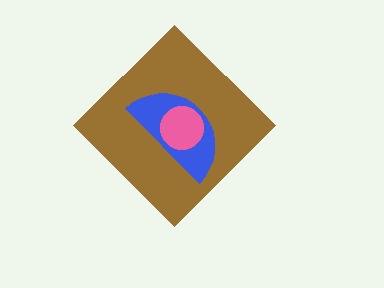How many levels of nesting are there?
3.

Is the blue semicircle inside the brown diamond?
Yes.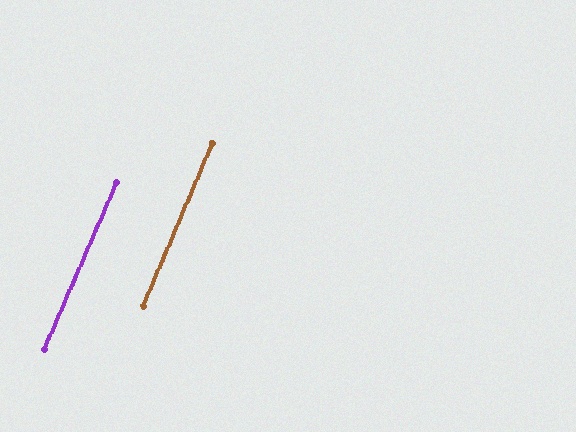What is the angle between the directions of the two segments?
Approximately 0 degrees.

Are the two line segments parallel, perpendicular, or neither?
Parallel — their directions differ by only 0.4°.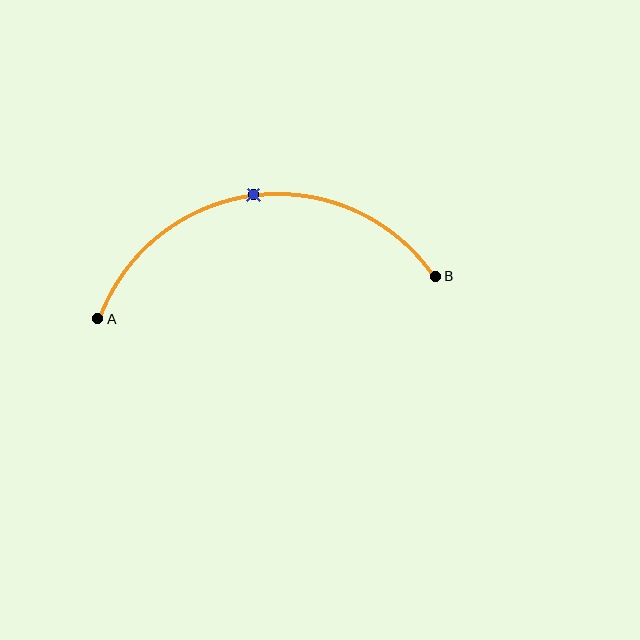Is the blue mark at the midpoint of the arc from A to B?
Yes. The blue mark lies on the arc at equal arc-length from both A and B — it is the arc midpoint.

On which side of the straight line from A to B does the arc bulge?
The arc bulges above the straight line connecting A and B.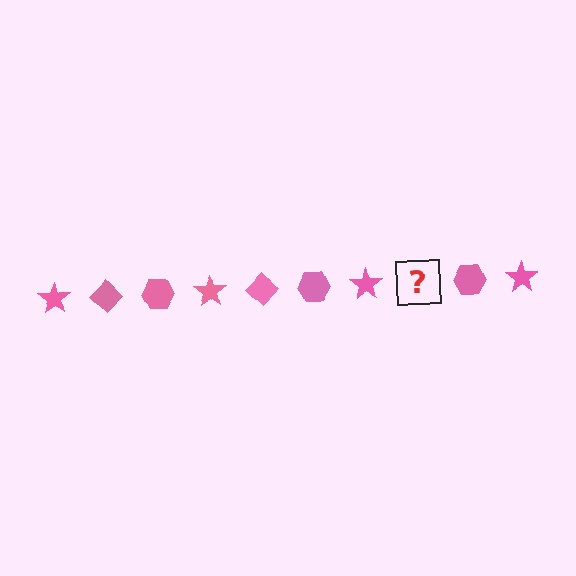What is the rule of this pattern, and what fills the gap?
The rule is that the pattern cycles through star, diamond, hexagon shapes in pink. The gap should be filled with a pink diamond.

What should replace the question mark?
The question mark should be replaced with a pink diamond.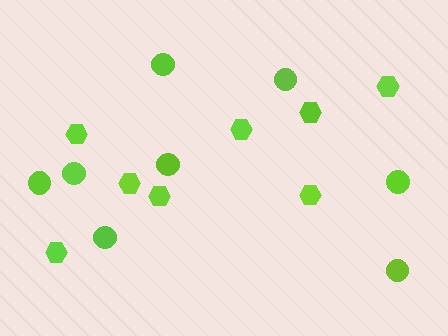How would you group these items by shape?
There are 2 groups: one group of hexagons (8) and one group of circles (8).